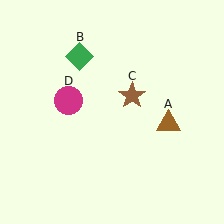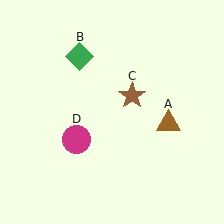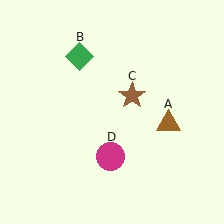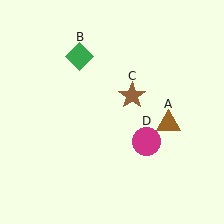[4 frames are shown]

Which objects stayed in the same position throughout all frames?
Brown triangle (object A) and green diamond (object B) and brown star (object C) remained stationary.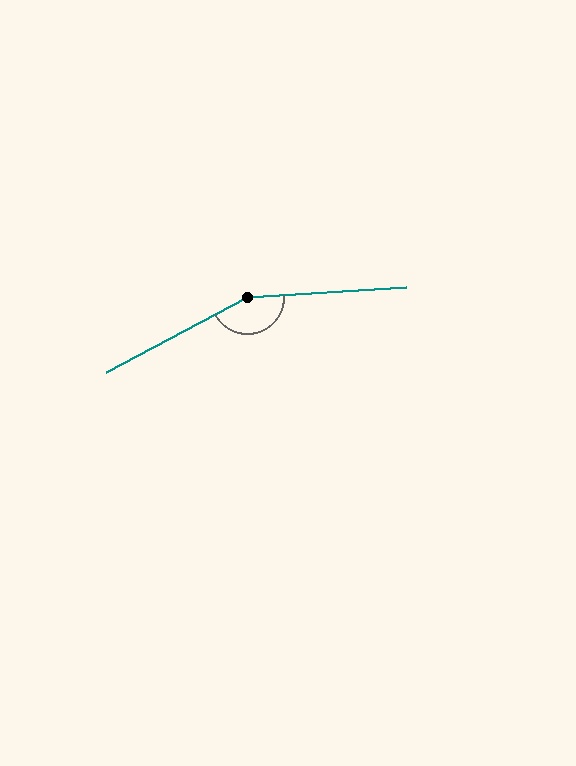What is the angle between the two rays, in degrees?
Approximately 155 degrees.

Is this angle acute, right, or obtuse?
It is obtuse.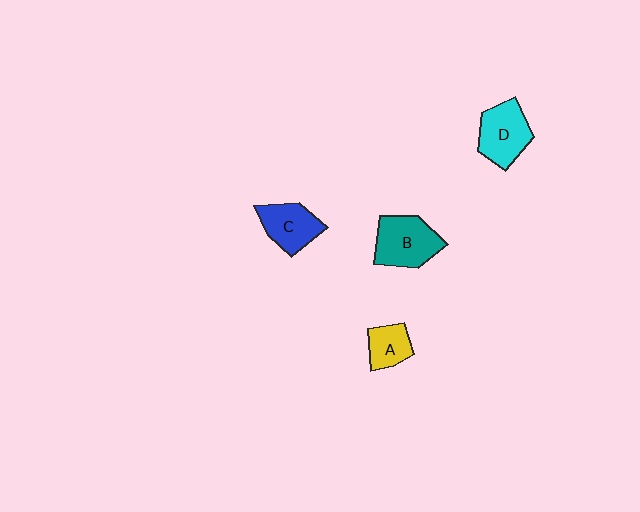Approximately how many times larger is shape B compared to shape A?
Approximately 1.8 times.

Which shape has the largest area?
Shape B (teal).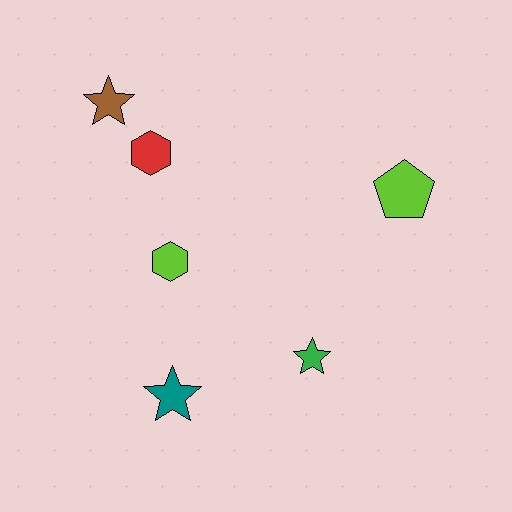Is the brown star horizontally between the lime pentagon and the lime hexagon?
No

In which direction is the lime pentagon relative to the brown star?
The lime pentagon is to the right of the brown star.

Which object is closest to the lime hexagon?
The red hexagon is closest to the lime hexagon.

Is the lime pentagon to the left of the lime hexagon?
No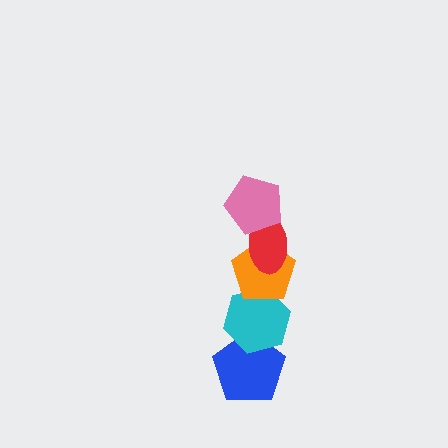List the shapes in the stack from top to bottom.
From top to bottom: the pink pentagon, the red ellipse, the orange pentagon, the cyan hexagon, the blue pentagon.